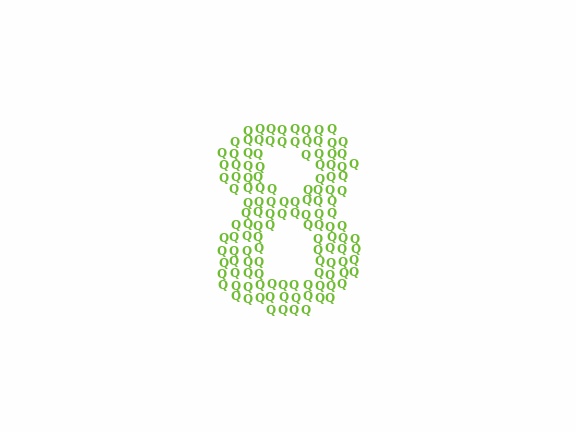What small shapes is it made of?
It is made of small letter Q's.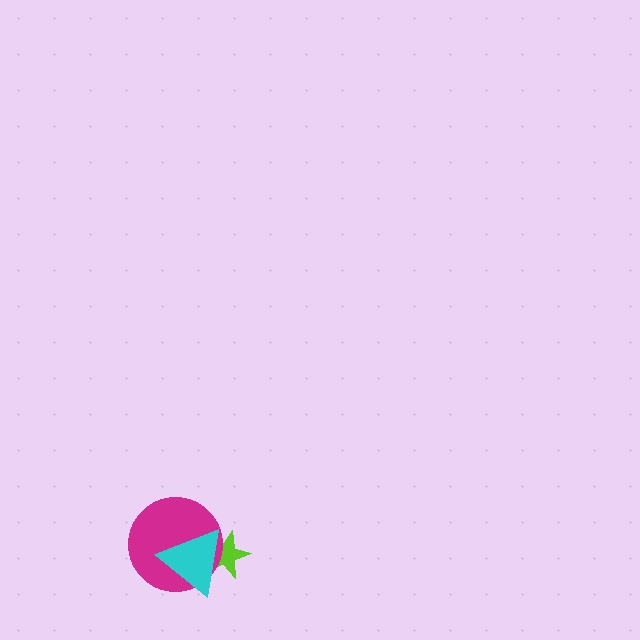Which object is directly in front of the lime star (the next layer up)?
The magenta circle is directly in front of the lime star.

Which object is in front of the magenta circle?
The cyan triangle is in front of the magenta circle.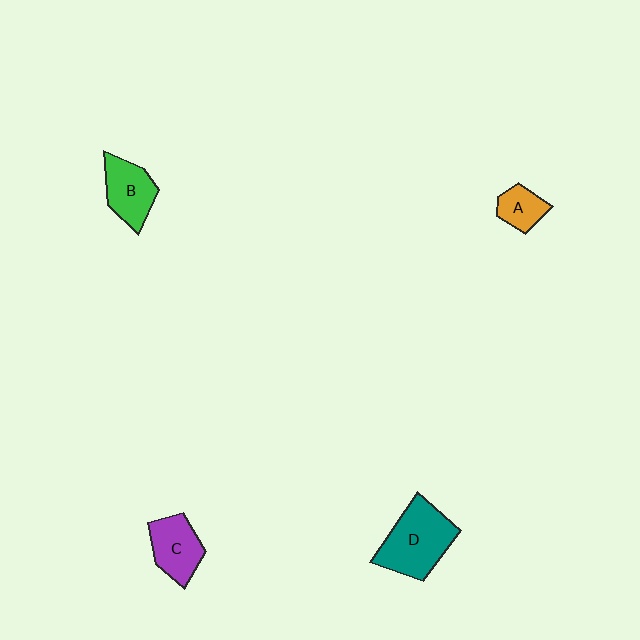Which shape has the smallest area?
Shape A (orange).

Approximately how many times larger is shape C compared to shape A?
Approximately 1.6 times.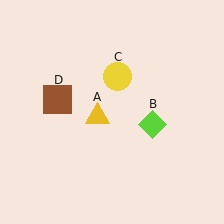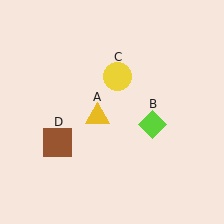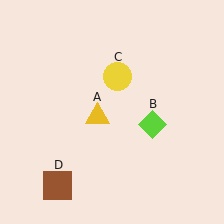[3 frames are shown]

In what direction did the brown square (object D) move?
The brown square (object D) moved down.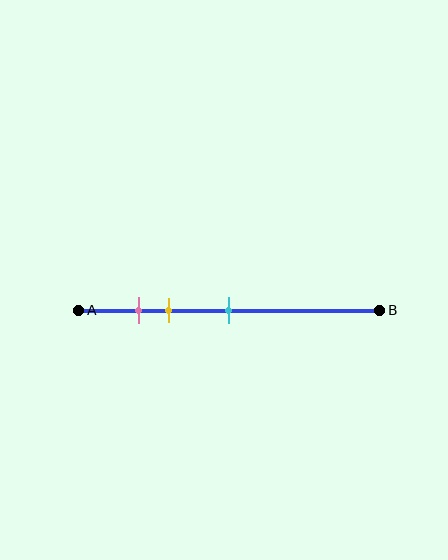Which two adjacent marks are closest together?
The pink and yellow marks are the closest adjacent pair.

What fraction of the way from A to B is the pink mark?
The pink mark is approximately 20% (0.2) of the way from A to B.